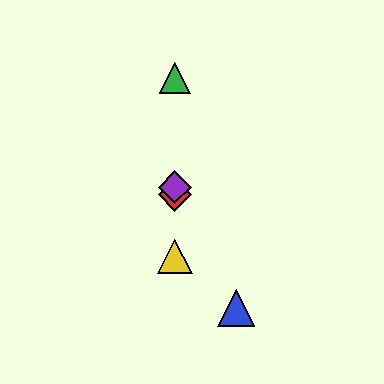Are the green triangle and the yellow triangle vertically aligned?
Yes, both are at x≈175.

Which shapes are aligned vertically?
The red diamond, the green triangle, the yellow triangle, the purple diamond are aligned vertically.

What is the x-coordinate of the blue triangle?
The blue triangle is at x≈236.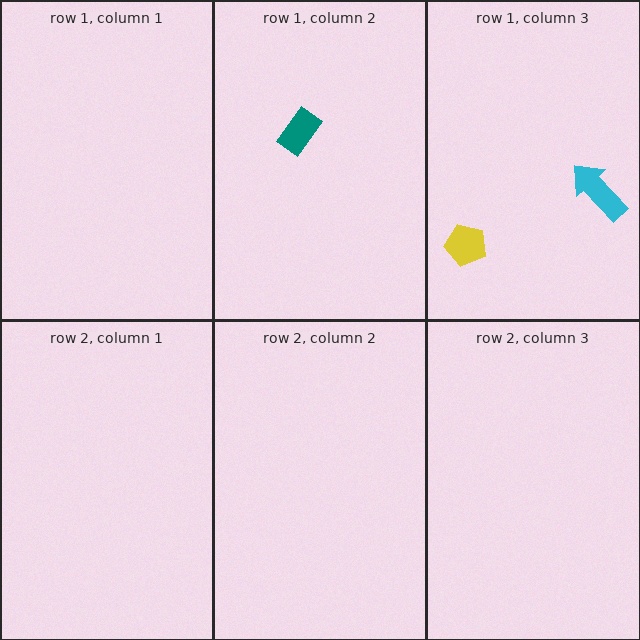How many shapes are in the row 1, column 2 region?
1.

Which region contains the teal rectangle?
The row 1, column 2 region.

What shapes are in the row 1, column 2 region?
The teal rectangle.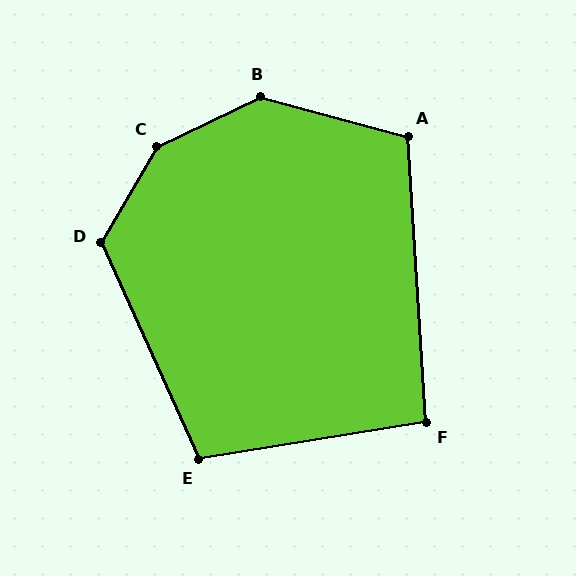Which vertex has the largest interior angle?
C, at approximately 146 degrees.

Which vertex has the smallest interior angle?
F, at approximately 95 degrees.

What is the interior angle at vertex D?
Approximately 125 degrees (obtuse).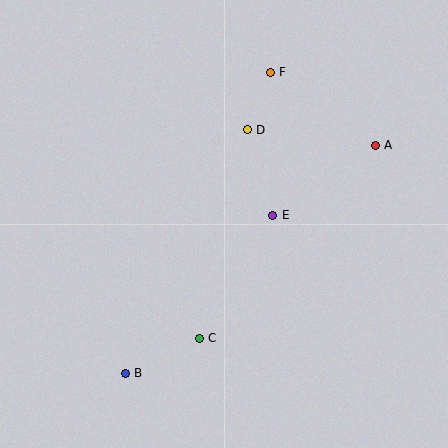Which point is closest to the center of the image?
Point E at (273, 215) is closest to the center.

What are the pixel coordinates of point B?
Point B is at (125, 373).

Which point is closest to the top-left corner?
Point D is closest to the top-left corner.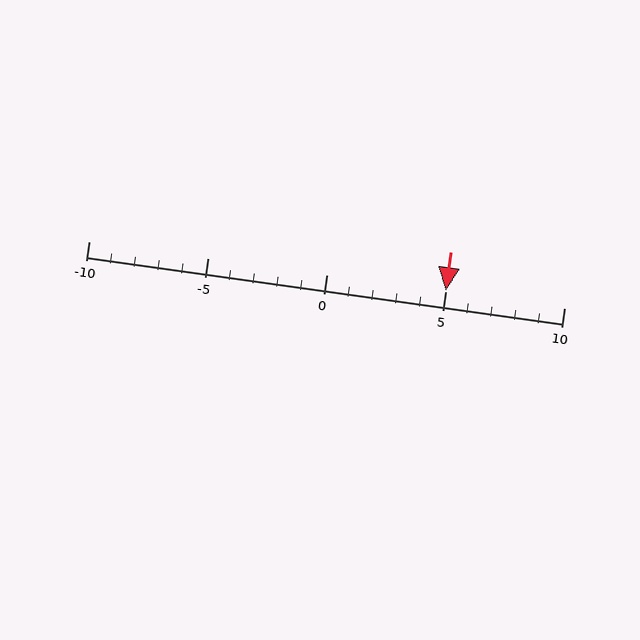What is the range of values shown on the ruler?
The ruler shows values from -10 to 10.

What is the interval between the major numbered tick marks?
The major tick marks are spaced 5 units apart.